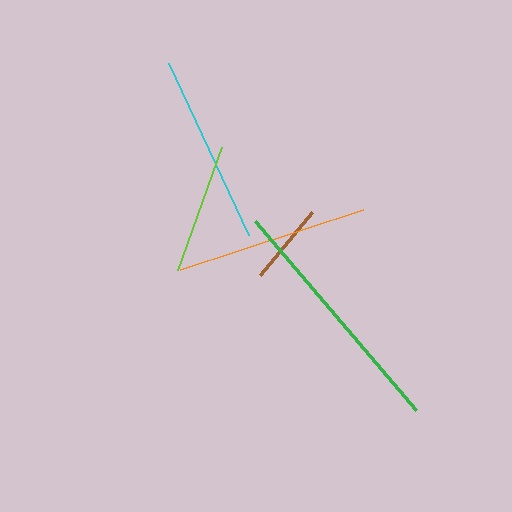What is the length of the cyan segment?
The cyan segment is approximately 190 pixels long.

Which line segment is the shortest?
The brown line is the shortest at approximately 82 pixels.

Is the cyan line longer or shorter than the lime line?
The cyan line is longer than the lime line.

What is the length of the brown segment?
The brown segment is approximately 82 pixels long.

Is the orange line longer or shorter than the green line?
The green line is longer than the orange line.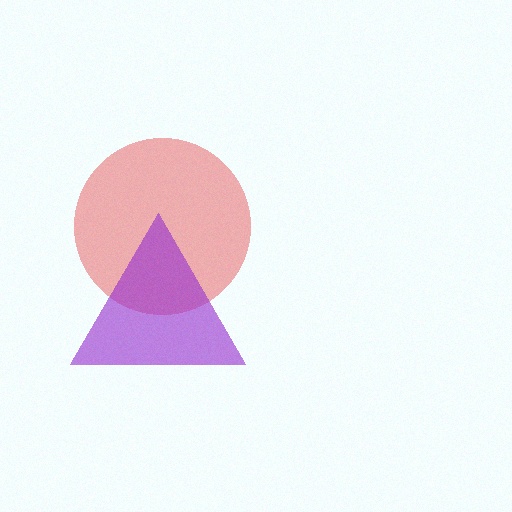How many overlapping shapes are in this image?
There are 2 overlapping shapes in the image.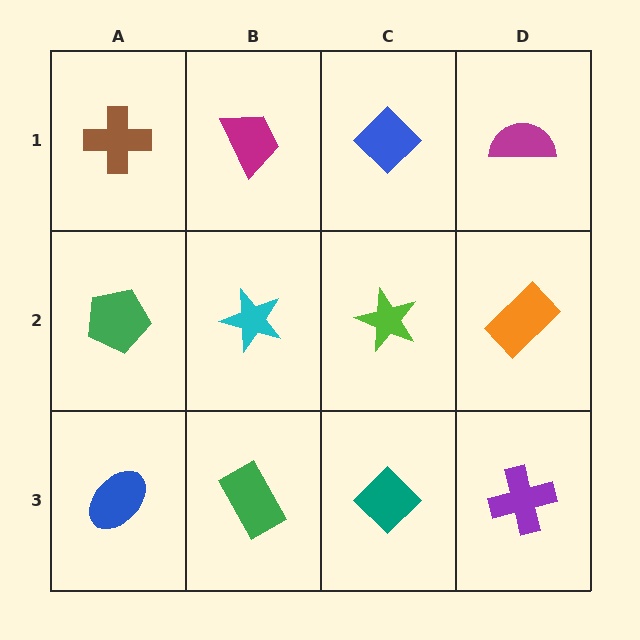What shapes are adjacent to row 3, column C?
A lime star (row 2, column C), a green rectangle (row 3, column B), a purple cross (row 3, column D).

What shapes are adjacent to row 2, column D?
A magenta semicircle (row 1, column D), a purple cross (row 3, column D), a lime star (row 2, column C).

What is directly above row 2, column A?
A brown cross.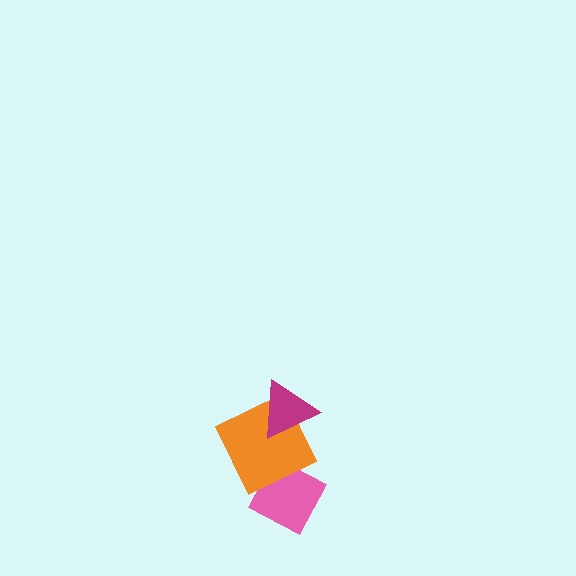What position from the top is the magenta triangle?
The magenta triangle is 1st from the top.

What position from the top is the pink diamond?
The pink diamond is 3rd from the top.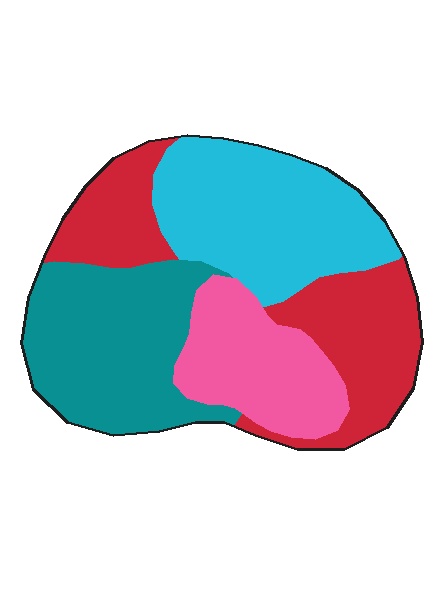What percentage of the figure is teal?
Teal takes up about one quarter (1/4) of the figure.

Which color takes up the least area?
Pink, at roughly 20%.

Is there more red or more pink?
Red.